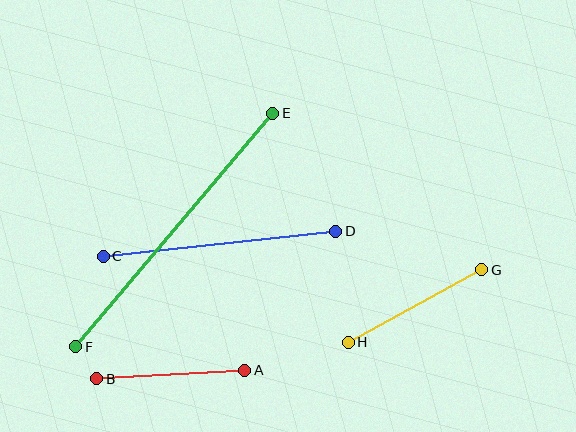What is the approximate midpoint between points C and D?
The midpoint is at approximately (219, 244) pixels.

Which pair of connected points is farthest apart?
Points E and F are farthest apart.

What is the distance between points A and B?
The distance is approximately 148 pixels.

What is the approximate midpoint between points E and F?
The midpoint is at approximately (174, 230) pixels.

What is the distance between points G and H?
The distance is approximately 152 pixels.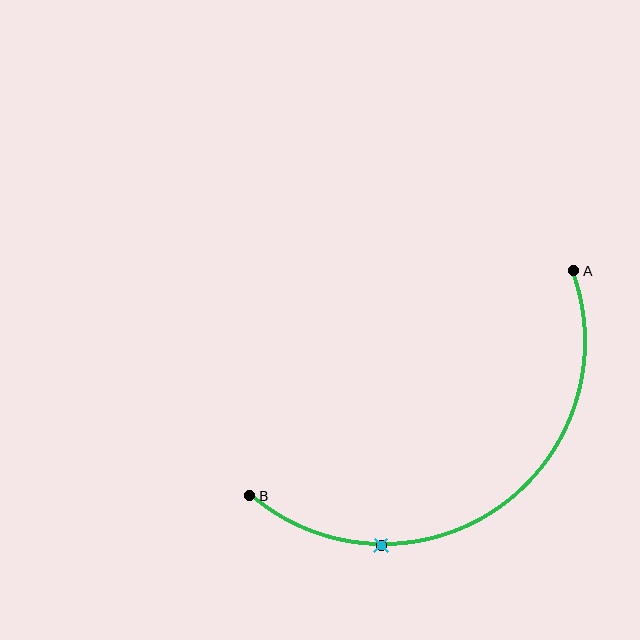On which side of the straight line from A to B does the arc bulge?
The arc bulges below and to the right of the straight line connecting A and B.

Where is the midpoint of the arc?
The arc midpoint is the point on the curve farthest from the straight line joining A and B. It sits below and to the right of that line.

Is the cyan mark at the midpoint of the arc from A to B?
No. The cyan mark lies on the arc but is closer to endpoint B. The arc midpoint would be at the point on the curve equidistant along the arc from both A and B.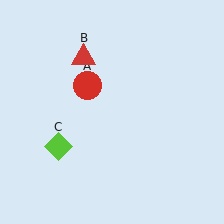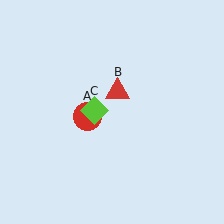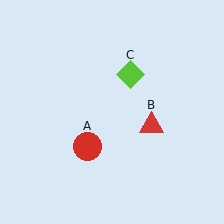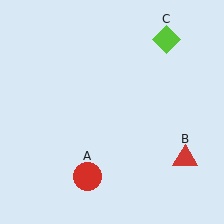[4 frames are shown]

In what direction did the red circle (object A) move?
The red circle (object A) moved down.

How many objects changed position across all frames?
3 objects changed position: red circle (object A), red triangle (object B), lime diamond (object C).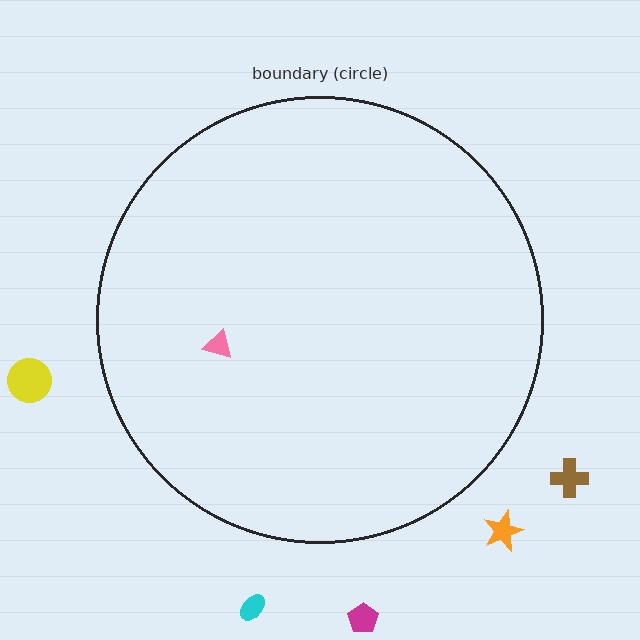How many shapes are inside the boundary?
1 inside, 5 outside.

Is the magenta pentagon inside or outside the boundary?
Outside.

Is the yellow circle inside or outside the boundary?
Outside.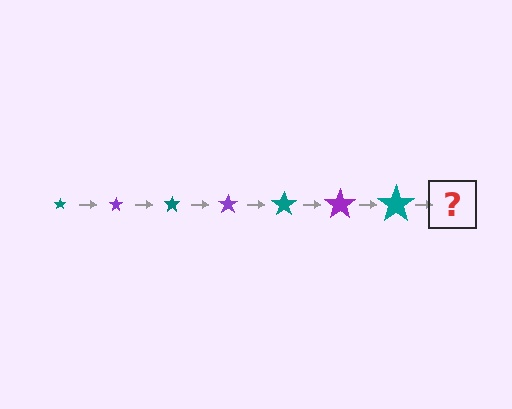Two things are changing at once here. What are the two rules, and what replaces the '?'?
The two rules are that the star grows larger each step and the color cycles through teal and purple. The '?' should be a purple star, larger than the previous one.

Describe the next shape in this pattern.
It should be a purple star, larger than the previous one.